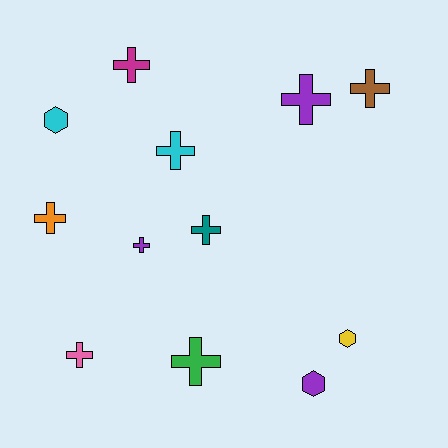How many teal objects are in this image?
There is 1 teal object.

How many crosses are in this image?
There are 9 crosses.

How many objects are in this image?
There are 12 objects.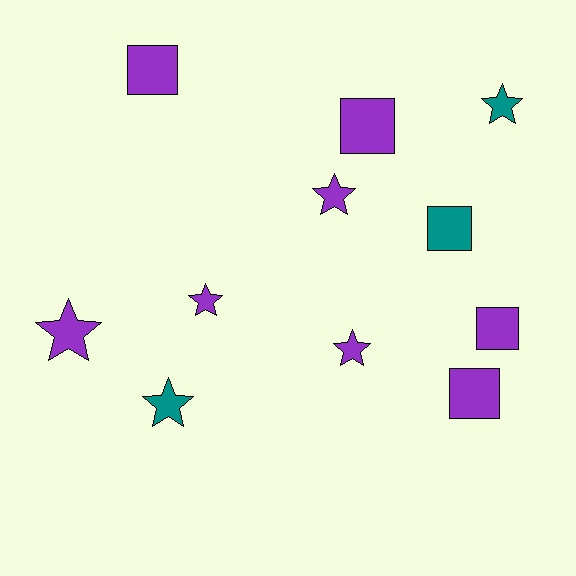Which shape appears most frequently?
Star, with 6 objects.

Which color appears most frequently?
Purple, with 8 objects.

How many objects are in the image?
There are 11 objects.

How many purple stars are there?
There are 4 purple stars.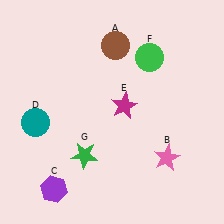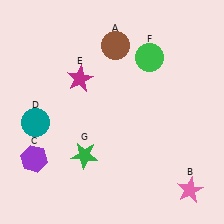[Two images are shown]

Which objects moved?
The objects that moved are: the pink star (B), the purple hexagon (C), the magenta star (E).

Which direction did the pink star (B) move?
The pink star (B) moved down.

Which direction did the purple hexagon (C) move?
The purple hexagon (C) moved up.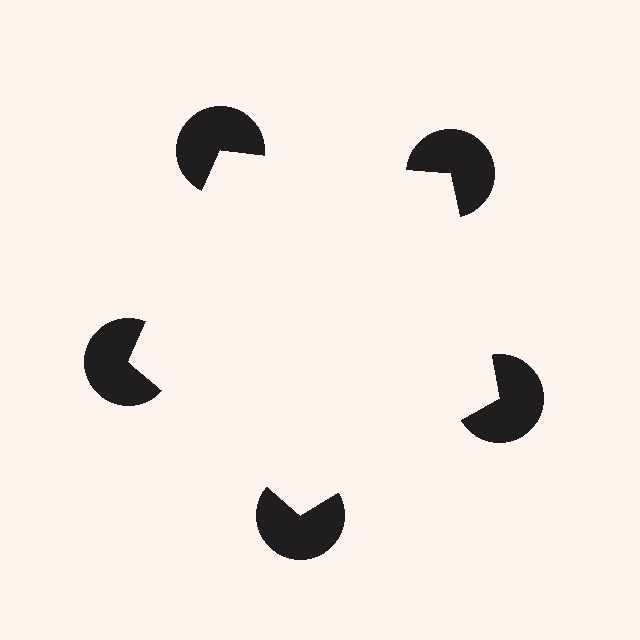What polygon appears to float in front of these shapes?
An illusory pentagon — its edges are inferred from the aligned wedge cuts in the pac-man discs, not physically drawn.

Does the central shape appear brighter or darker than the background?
It typically appears slightly brighter than the background, even though no actual brightness change is drawn.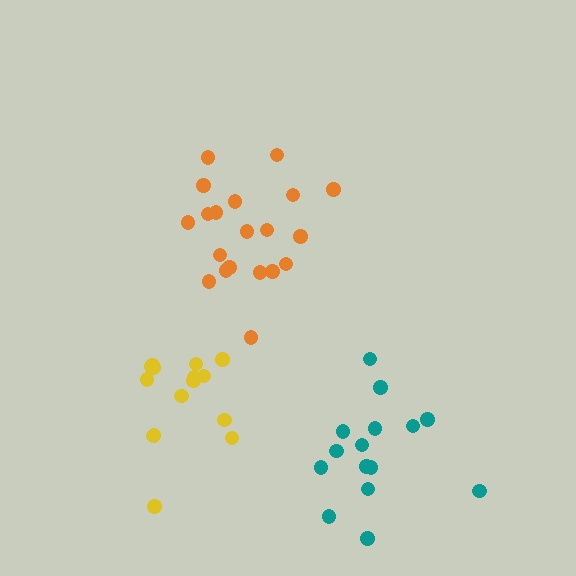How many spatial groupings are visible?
There are 3 spatial groupings.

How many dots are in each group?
Group 1: 20 dots, Group 2: 15 dots, Group 3: 15 dots (50 total).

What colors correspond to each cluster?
The clusters are colored: orange, yellow, teal.